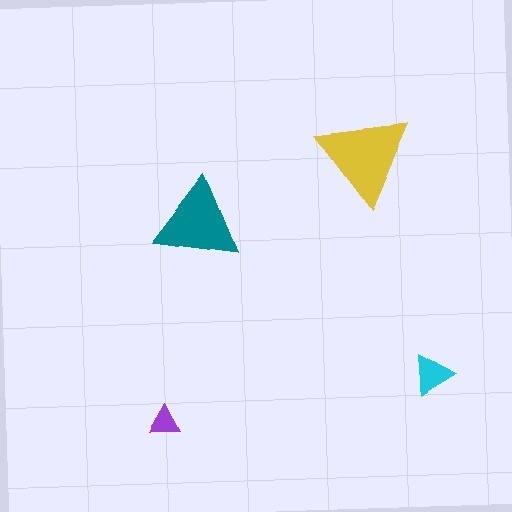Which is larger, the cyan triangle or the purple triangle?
The cyan one.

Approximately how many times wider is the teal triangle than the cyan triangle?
About 2 times wider.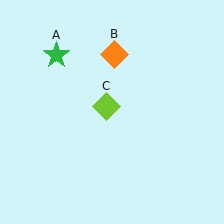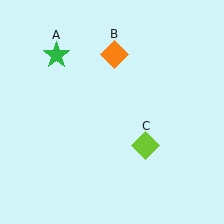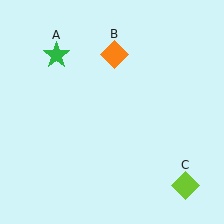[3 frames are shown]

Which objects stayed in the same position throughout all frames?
Green star (object A) and orange diamond (object B) remained stationary.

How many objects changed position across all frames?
1 object changed position: lime diamond (object C).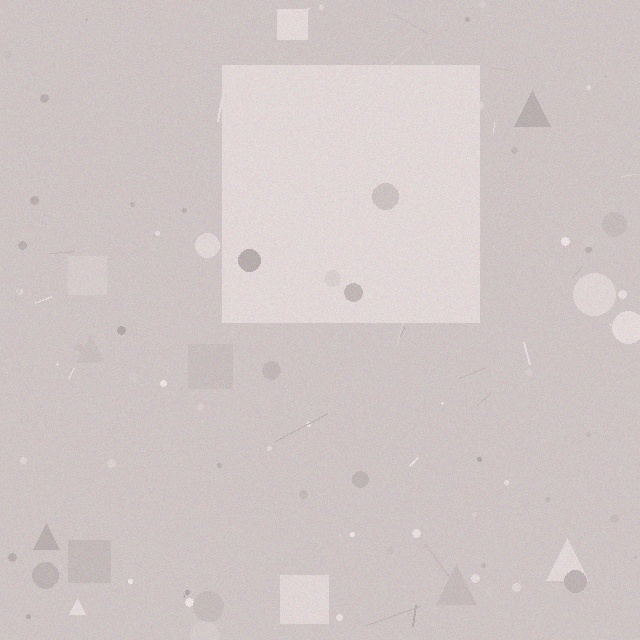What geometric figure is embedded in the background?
A square is embedded in the background.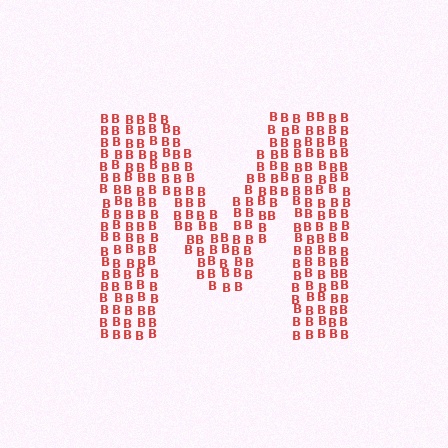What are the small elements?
The small elements are letter B's.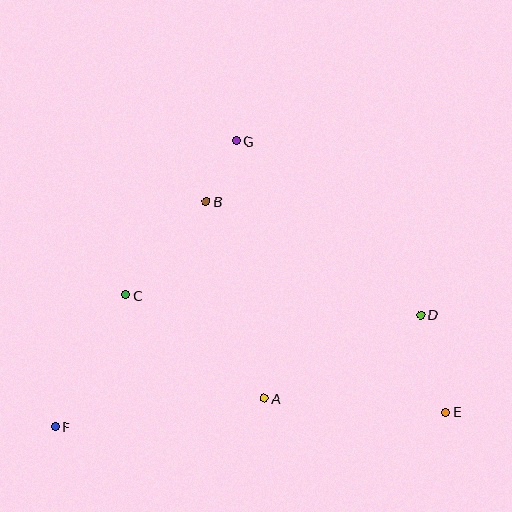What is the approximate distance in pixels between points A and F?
The distance between A and F is approximately 211 pixels.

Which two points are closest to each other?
Points B and G are closest to each other.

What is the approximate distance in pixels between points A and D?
The distance between A and D is approximately 178 pixels.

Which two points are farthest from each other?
Points E and F are farthest from each other.